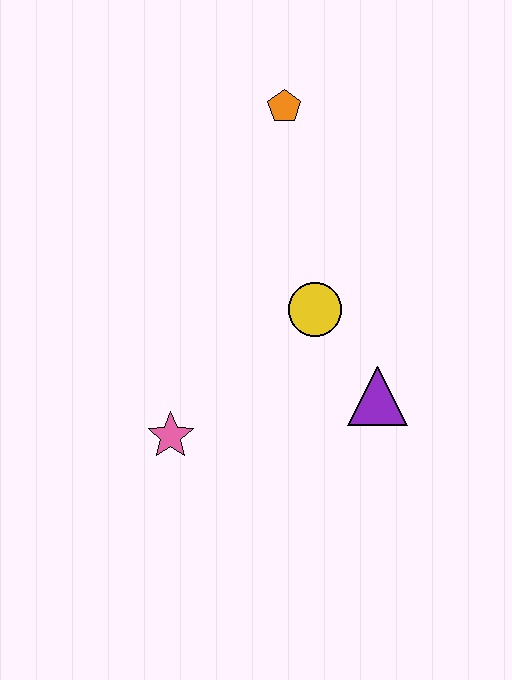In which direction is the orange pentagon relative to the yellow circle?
The orange pentagon is above the yellow circle.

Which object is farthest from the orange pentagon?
The pink star is farthest from the orange pentagon.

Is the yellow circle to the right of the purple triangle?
No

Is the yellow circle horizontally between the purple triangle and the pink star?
Yes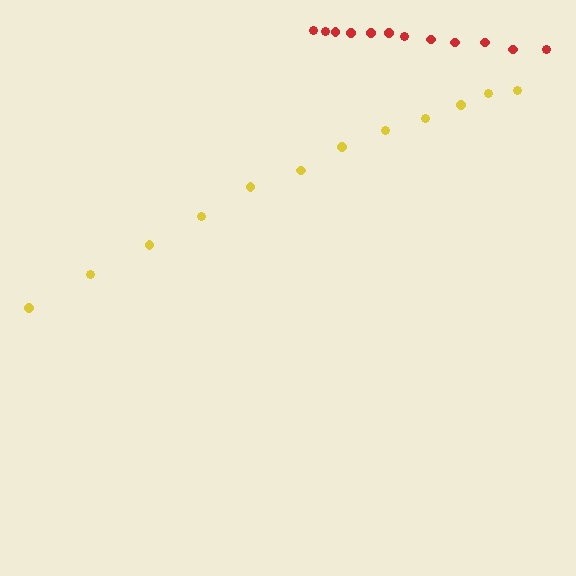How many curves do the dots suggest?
There are 2 distinct paths.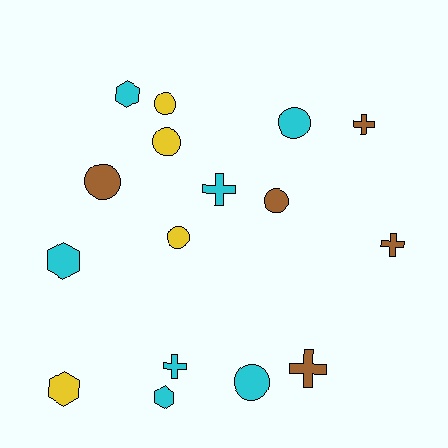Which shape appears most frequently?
Circle, with 7 objects.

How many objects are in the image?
There are 16 objects.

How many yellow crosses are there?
There are no yellow crosses.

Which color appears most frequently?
Cyan, with 7 objects.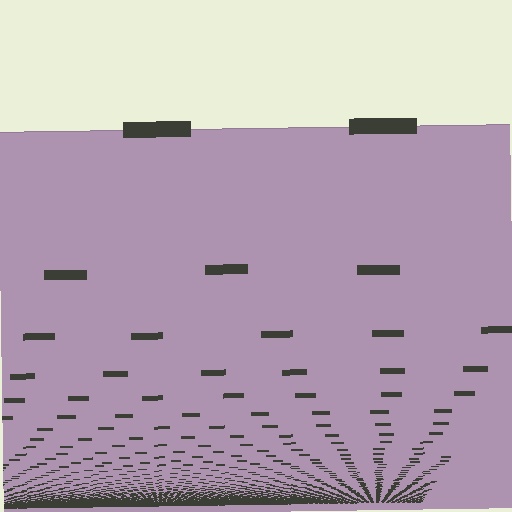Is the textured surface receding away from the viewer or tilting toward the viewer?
The surface appears to tilt toward the viewer. Texture elements get larger and sparser toward the top.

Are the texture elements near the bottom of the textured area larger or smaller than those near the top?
Smaller. The gradient is inverted — elements near the bottom are smaller and denser.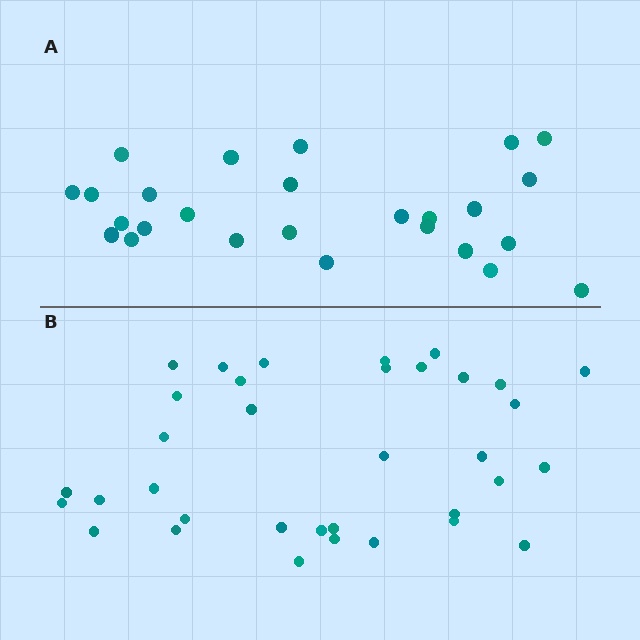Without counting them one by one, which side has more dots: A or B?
Region B (the bottom region) has more dots.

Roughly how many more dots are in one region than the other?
Region B has roughly 8 or so more dots than region A.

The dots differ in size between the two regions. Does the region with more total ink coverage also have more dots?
No. Region A has more total ink coverage because its dots are larger, but region B actually contains more individual dots. Total area can be misleading — the number of items is what matters here.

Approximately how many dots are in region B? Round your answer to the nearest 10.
About 40 dots. (The exact count is 35, which rounds to 40.)